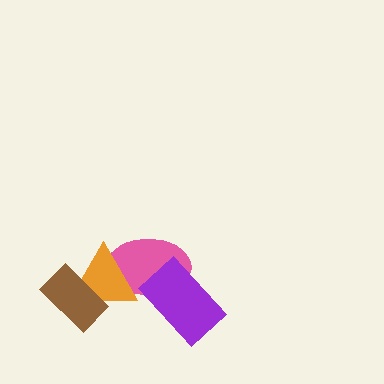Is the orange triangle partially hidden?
Yes, it is partially covered by another shape.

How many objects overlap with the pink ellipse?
2 objects overlap with the pink ellipse.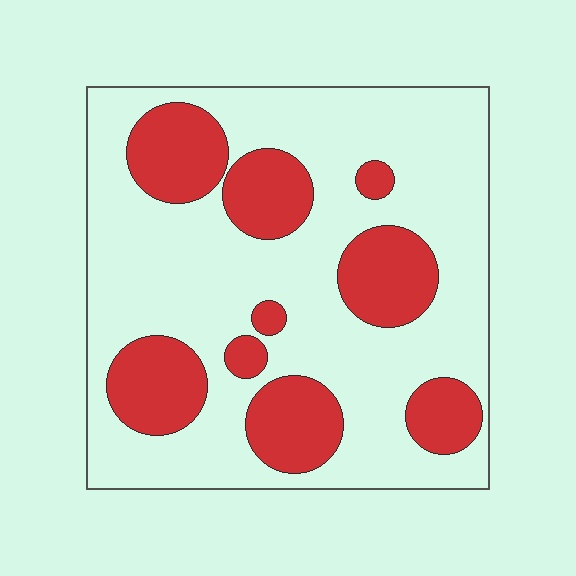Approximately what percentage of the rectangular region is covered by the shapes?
Approximately 30%.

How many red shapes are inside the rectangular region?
9.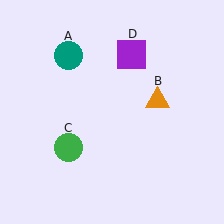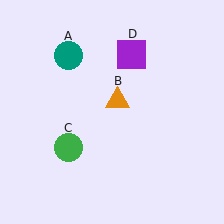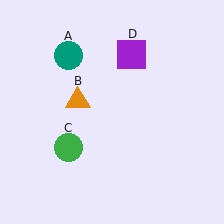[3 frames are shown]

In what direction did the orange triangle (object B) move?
The orange triangle (object B) moved left.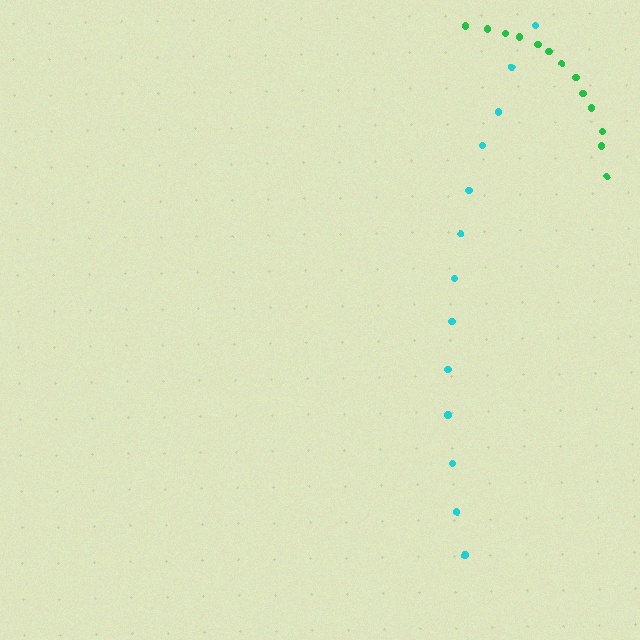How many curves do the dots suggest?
There are 2 distinct paths.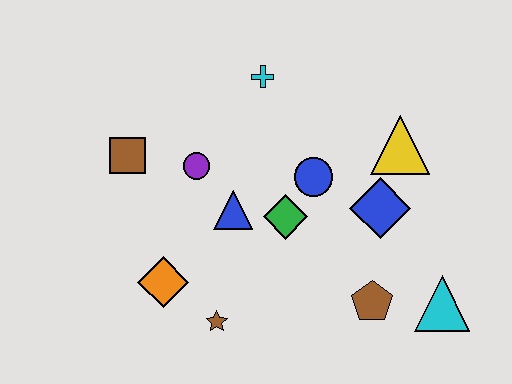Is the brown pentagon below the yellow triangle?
Yes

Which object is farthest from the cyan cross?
The cyan triangle is farthest from the cyan cross.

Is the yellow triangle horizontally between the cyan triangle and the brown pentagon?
Yes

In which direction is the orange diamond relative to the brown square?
The orange diamond is below the brown square.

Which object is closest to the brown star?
The orange diamond is closest to the brown star.